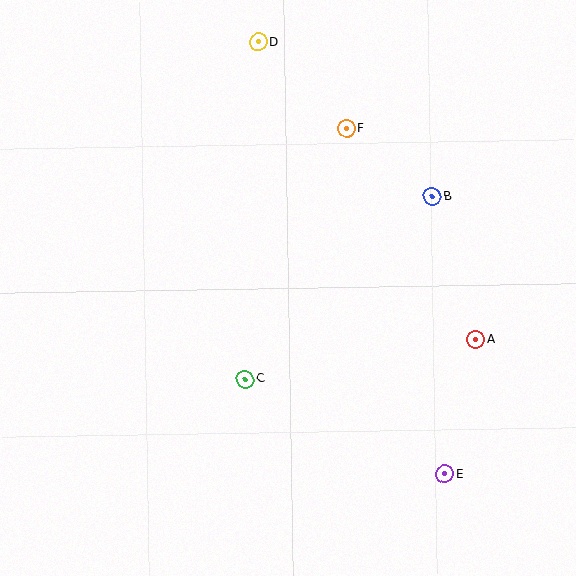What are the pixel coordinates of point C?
Point C is at (245, 379).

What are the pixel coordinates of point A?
Point A is at (476, 339).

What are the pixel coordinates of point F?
Point F is at (347, 128).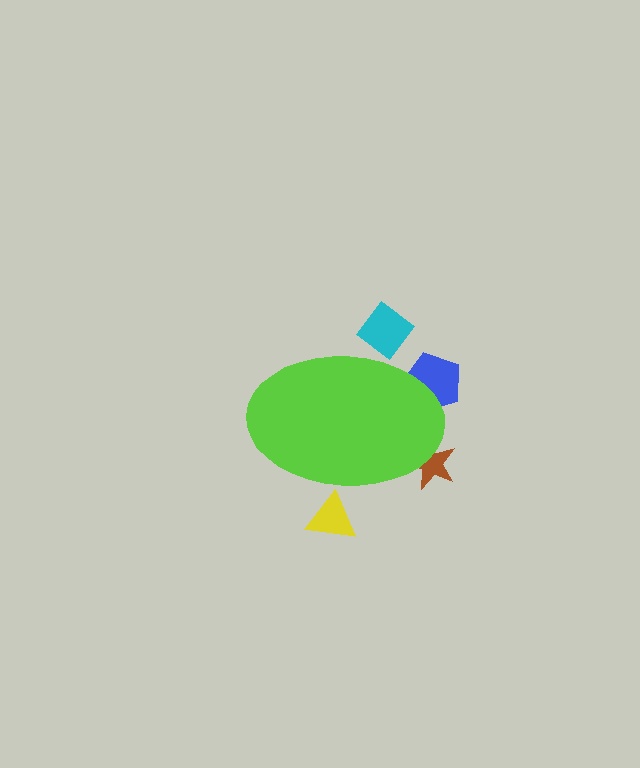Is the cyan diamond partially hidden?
Yes, the cyan diamond is partially hidden behind the lime ellipse.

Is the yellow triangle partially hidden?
Yes, the yellow triangle is partially hidden behind the lime ellipse.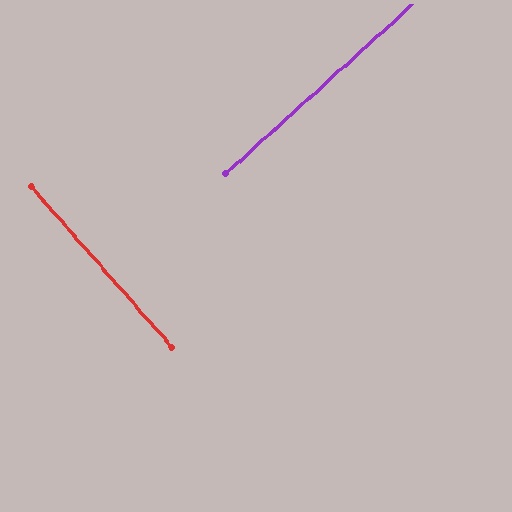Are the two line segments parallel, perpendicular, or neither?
Perpendicular — they meet at approximately 89°.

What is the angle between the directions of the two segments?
Approximately 89 degrees.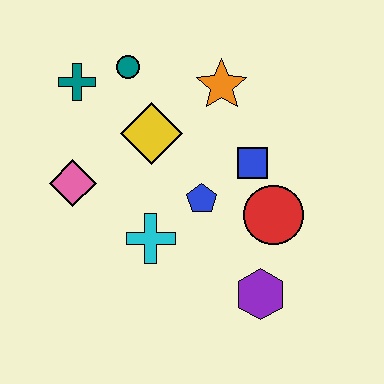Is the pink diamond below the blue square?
Yes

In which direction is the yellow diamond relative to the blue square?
The yellow diamond is to the left of the blue square.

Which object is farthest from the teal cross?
The purple hexagon is farthest from the teal cross.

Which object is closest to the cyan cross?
The blue pentagon is closest to the cyan cross.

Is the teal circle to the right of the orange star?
No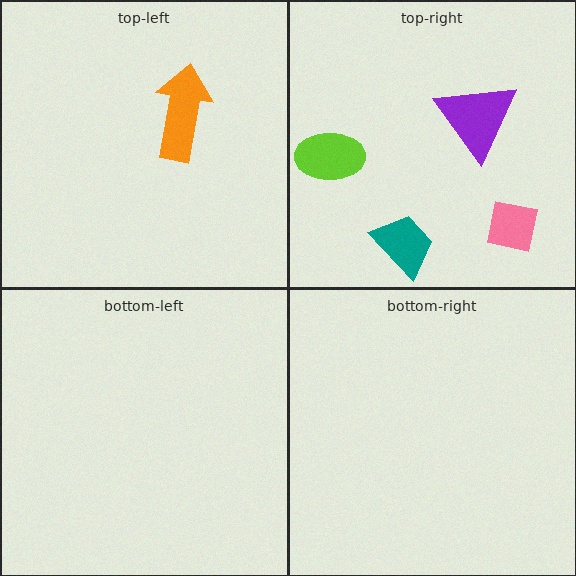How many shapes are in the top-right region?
4.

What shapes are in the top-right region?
The pink square, the lime ellipse, the purple triangle, the teal trapezoid.